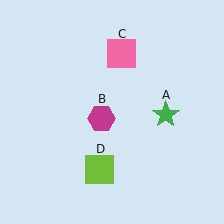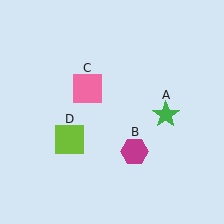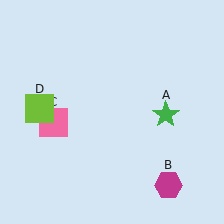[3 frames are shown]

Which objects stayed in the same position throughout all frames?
Green star (object A) remained stationary.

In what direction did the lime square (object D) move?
The lime square (object D) moved up and to the left.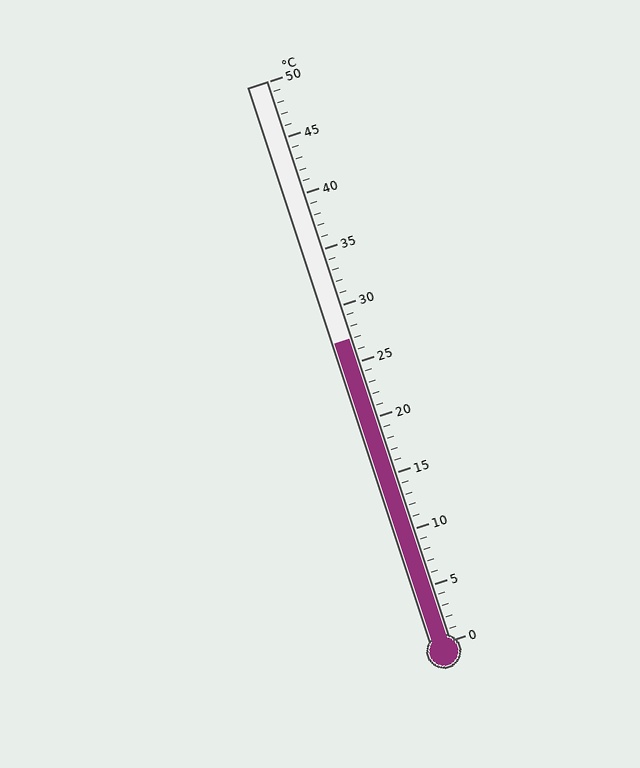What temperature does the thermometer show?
The thermometer shows approximately 27°C.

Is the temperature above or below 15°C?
The temperature is above 15°C.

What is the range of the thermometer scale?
The thermometer scale ranges from 0°C to 50°C.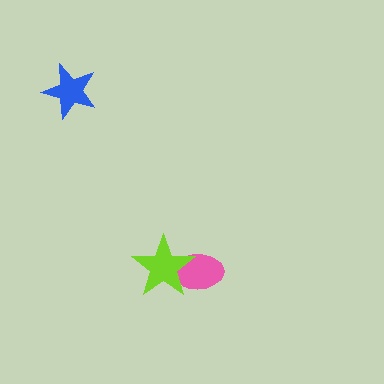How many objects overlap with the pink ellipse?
1 object overlaps with the pink ellipse.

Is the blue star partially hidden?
No, no other shape covers it.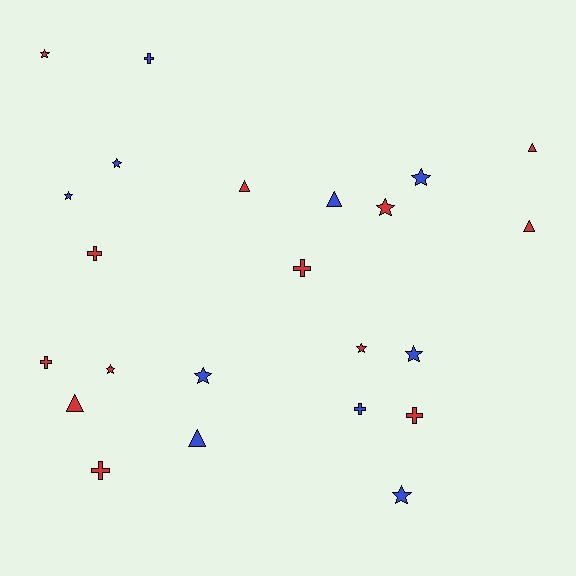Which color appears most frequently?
Red, with 13 objects.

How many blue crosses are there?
There are 2 blue crosses.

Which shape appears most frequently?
Star, with 10 objects.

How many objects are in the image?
There are 23 objects.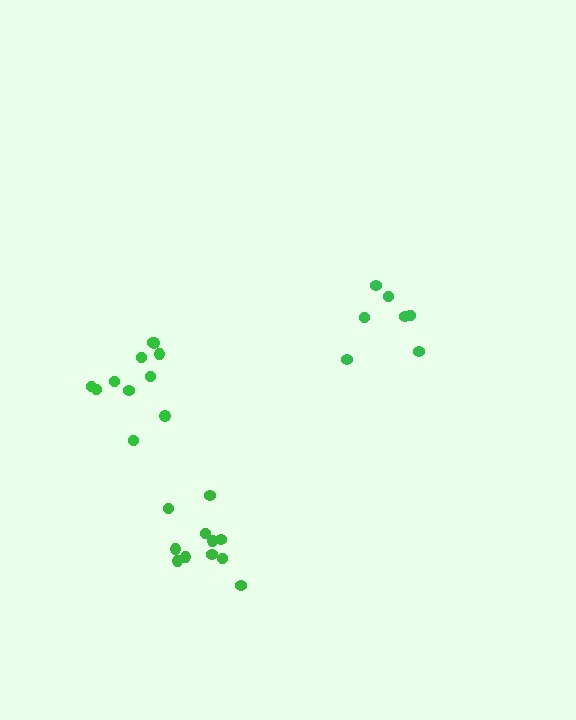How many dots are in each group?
Group 1: 11 dots, Group 2: 11 dots, Group 3: 7 dots (29 total).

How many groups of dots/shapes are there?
There are 3 groups.